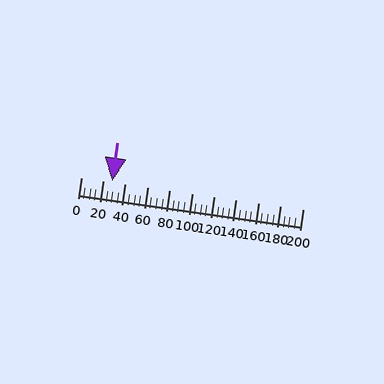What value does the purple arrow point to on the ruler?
The purple arrow points to approximately 28.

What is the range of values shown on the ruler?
The ruler shows values from 0 to 200.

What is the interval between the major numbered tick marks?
The major tick marks are spaced 20 units apart.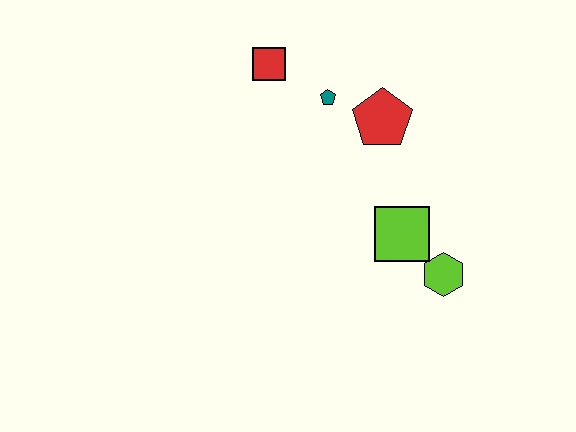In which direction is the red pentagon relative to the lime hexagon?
The red pentagon is above the lime hexagon.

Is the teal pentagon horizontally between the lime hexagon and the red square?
Yes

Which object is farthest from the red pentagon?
The lime hexagon is farthest from the red pentagon.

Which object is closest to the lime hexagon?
The lime square is closest to the lime hexagon.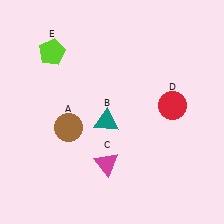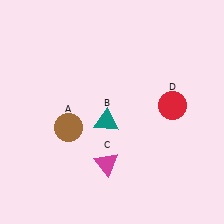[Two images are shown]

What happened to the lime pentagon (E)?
The lime pentagon (E) was removed in Image 2. It was in the top-left area of Image 1.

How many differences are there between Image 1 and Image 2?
There is 1 difference between the two images.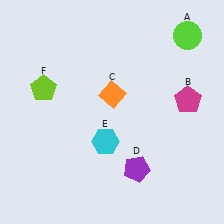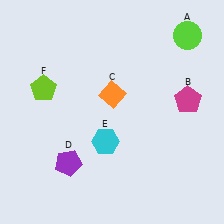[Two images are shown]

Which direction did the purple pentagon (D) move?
The purple pentagon (D) moved left.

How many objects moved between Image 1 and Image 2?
1 object moved between the two images.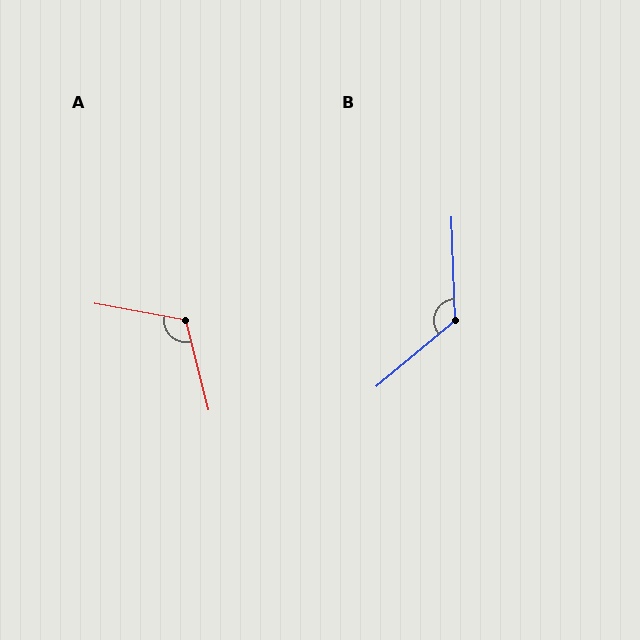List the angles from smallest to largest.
A (114°), B (128°).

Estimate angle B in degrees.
Approximately 128 degrees.